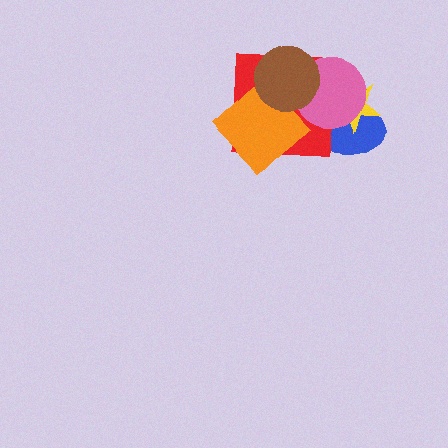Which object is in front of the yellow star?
The pink circle is in front of the yellow star.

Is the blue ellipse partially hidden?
Yes, it is partially covered by another shape.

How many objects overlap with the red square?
4 objects overlap with the red square.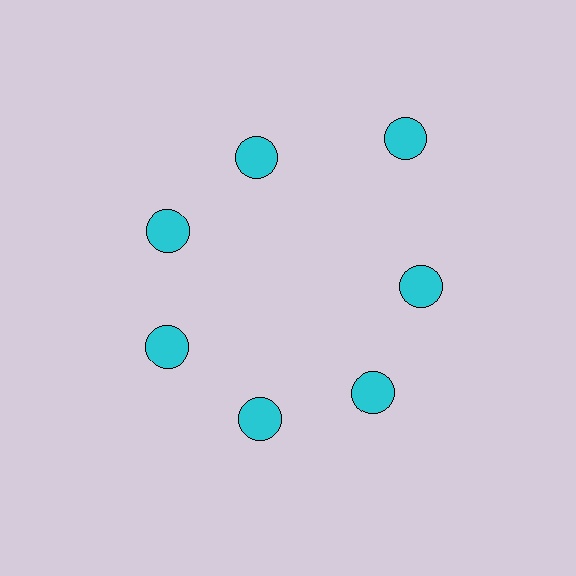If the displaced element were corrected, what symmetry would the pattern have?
It would have 7-fold rotational symmetry — the pattern would map onto itself every 51 degrees.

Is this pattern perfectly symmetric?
No. The 7 cyan circles are arranged in a ring, but one element near the 1 o'clock position is pushed outward from the center, breaking the 7-fold rotational symmetry.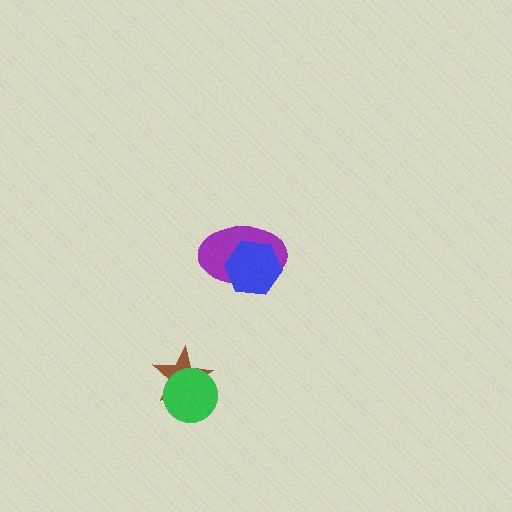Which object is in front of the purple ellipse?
The blue hexagon is in front of the purple ellipse.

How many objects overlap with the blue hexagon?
1 object overlaps with the blue hexagon.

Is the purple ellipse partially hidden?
Yes, it is partially covered by another shape.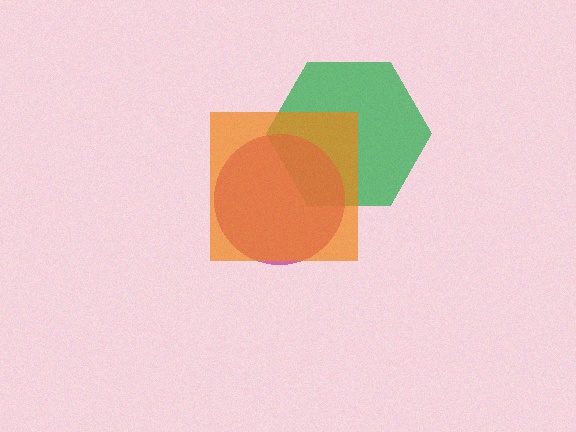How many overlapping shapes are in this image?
There are 3 overlapping shapes in the image.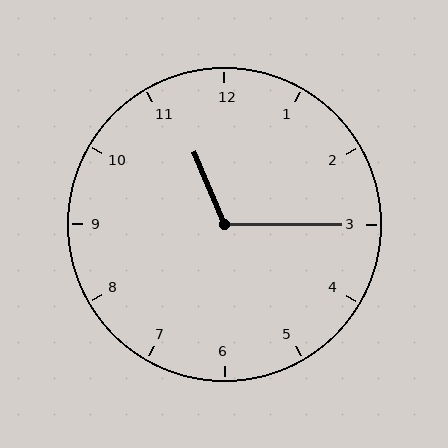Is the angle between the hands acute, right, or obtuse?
It is obtuse.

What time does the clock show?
11:15.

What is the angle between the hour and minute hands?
Approximately 112 degrees.